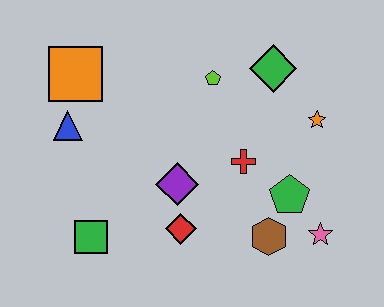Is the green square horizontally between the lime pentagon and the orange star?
No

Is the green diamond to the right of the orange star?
No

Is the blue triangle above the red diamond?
Yes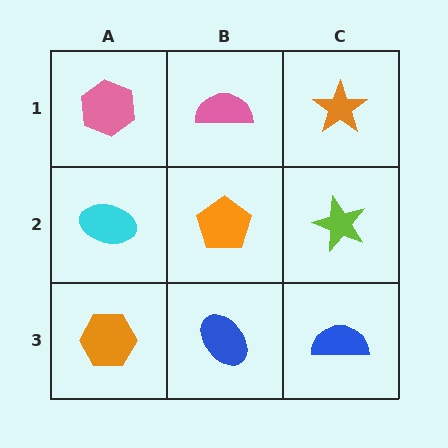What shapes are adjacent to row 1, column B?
An orange pentagon (row 2, column B), a pink hexagon (row 1, column A), an orange star (row 1, column C).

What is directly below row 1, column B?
An orange pentagon.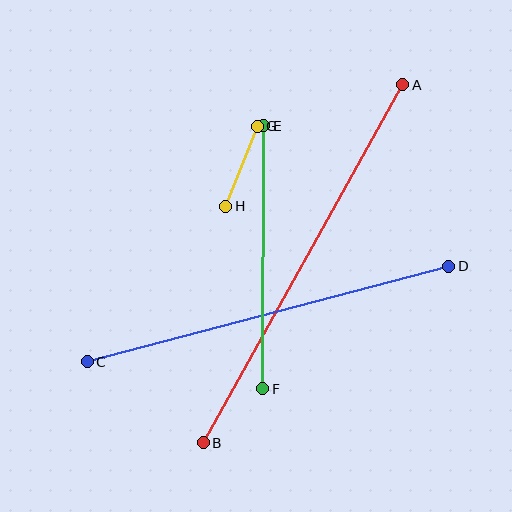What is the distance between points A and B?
The distance is approximately 410 pixels.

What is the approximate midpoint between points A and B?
The midpoint is at approximately (303, 264) pixels.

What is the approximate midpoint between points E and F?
The midpoint is at approximately (263, 257) pixels.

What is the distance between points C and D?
The distance is approximately 374 pixels.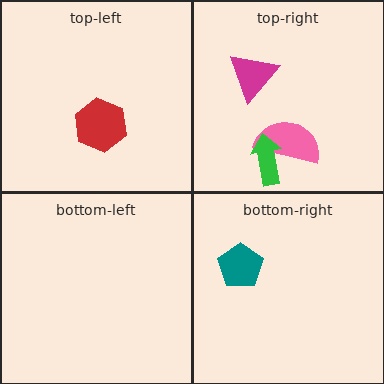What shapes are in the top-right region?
The pink semicircle, the magenta triangle, the green arrow.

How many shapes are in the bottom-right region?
1.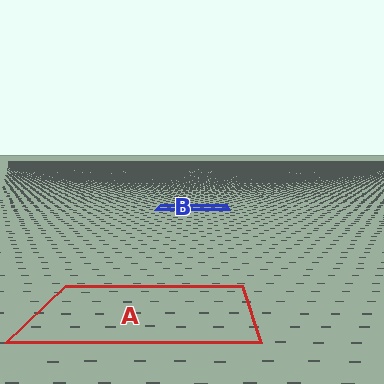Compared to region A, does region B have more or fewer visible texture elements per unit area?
Region B has more texture elements per unit area — they are packed more densely because it is farther away.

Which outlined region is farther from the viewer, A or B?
Region B is farther from the viewer — the texture elements inside it appear smaller and more densely packed.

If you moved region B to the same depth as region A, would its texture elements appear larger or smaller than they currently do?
They would appear larger. At a closer depth, the same texture elements are projected at a bigger on-screen size.